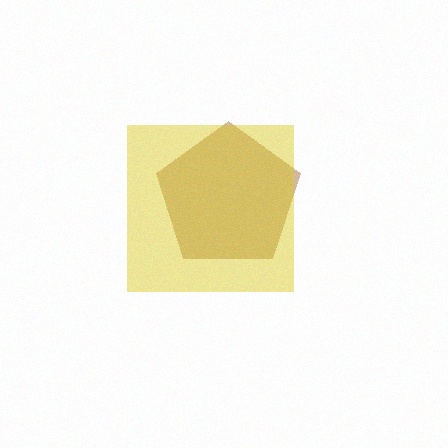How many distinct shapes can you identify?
There are 2 distinct shapes: a brown pentagon, a yellow square.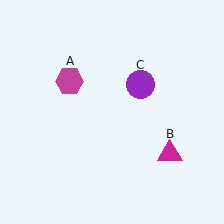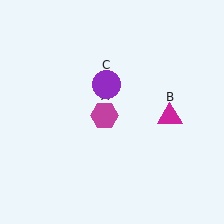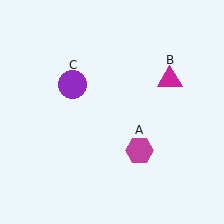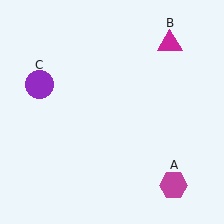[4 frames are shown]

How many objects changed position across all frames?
3 objects changed position: magenta hexagon (object A), magenta triangle (object B), purple circle (object C).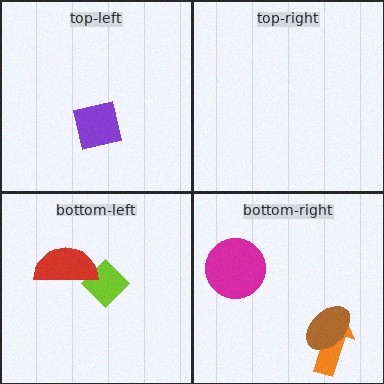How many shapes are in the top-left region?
1.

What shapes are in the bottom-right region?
The magenta circle, the orange arrow, the brown ellipse.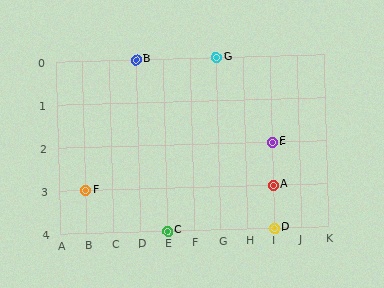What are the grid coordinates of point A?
Point A is at grid coordinates (I, 3).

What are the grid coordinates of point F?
Point F is at grid coordinates (B, 3).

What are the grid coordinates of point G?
Point G is at grid coordinates (G, 0).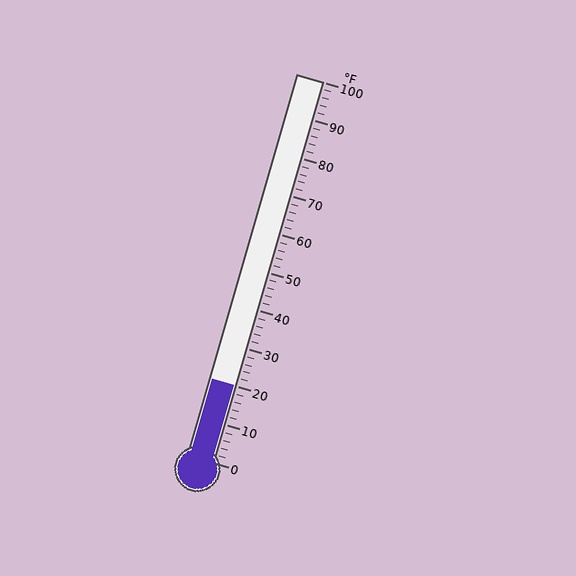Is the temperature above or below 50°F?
The temperature is below 50°F.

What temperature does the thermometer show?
The thermometer shows approximately 20°F.